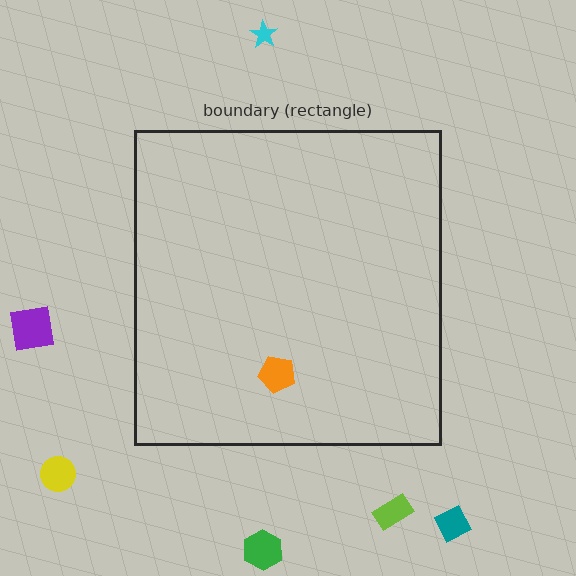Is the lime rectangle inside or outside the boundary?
Outside.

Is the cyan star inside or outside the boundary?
Outside.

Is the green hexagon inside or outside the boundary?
Outside.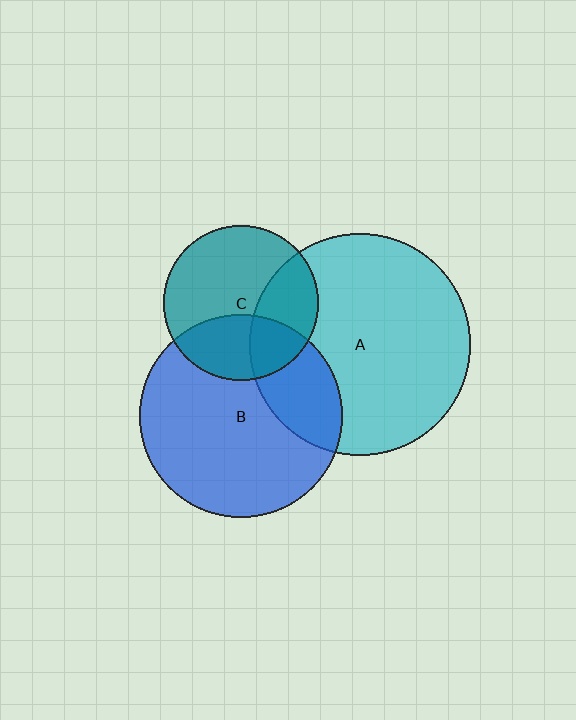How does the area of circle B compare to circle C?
Approximately 1.7 times.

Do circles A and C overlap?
Yes.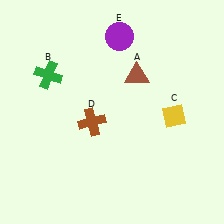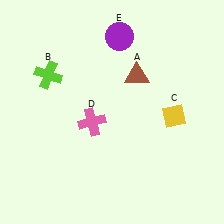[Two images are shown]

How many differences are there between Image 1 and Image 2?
There are 2 differences between the two images.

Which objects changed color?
B changed from green to lime. D changed from brown to pink.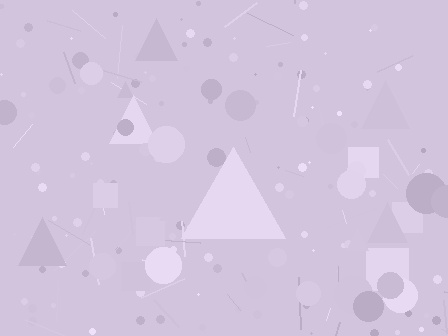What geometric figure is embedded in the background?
A triangle is embedded in the background.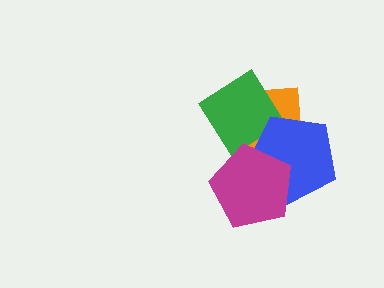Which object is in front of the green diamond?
The blue pentagon is in front of the green diamond.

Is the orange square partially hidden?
Yes, it is partially covered by another shape.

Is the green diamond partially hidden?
Yes, it is partially covered by another shape.